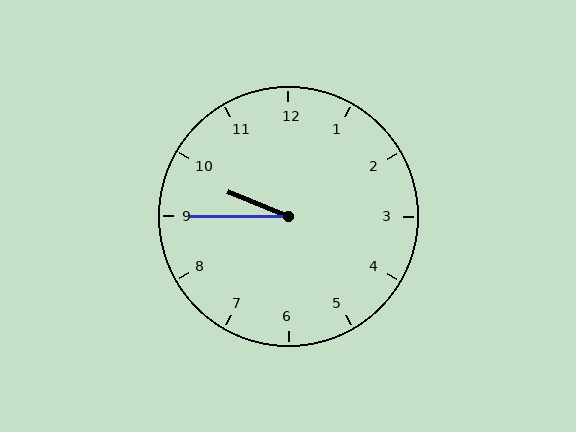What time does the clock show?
9:45.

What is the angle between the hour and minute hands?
Approximately 22 degrees.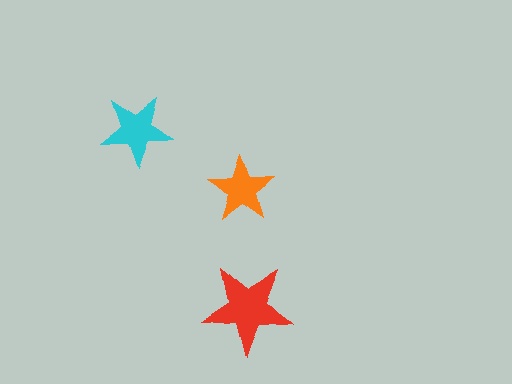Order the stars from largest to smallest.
the red one, the cyan one, the orange one.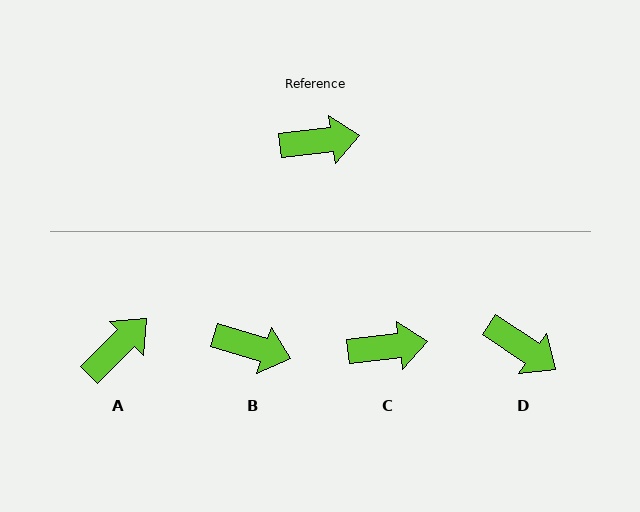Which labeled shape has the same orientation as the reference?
C.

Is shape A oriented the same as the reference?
No, it is off by about 38 degrees.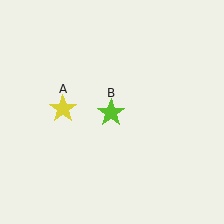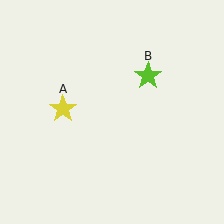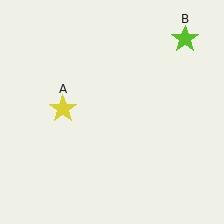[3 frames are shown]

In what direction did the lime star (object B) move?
The lime star (object B) moved up and to the right.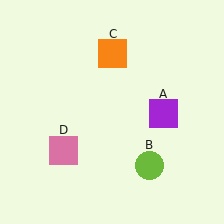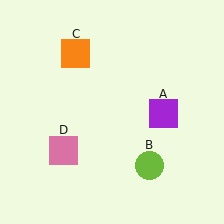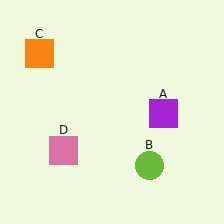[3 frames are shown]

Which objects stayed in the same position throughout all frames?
Purple square (object A) and lime circle (object B) and pink square (object D) remained stationary.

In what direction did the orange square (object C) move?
The orange square (object C) moved left.